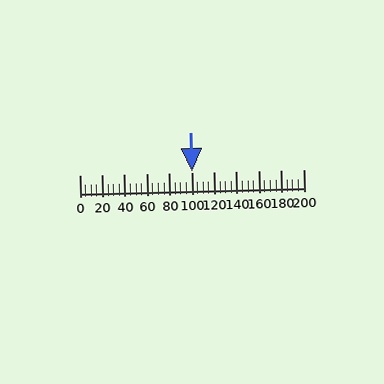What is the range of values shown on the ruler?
The ruler shows values from 0 to 200.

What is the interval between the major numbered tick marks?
The major tick marks are spaced 20 units apart.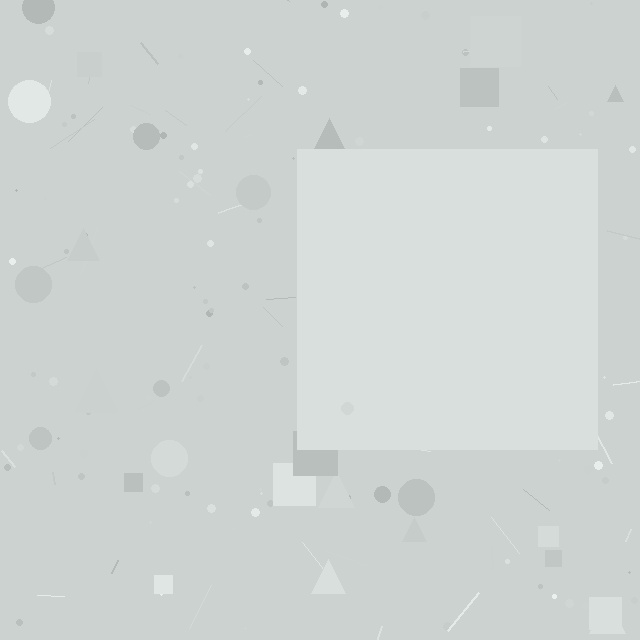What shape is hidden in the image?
A square is hidden in the image.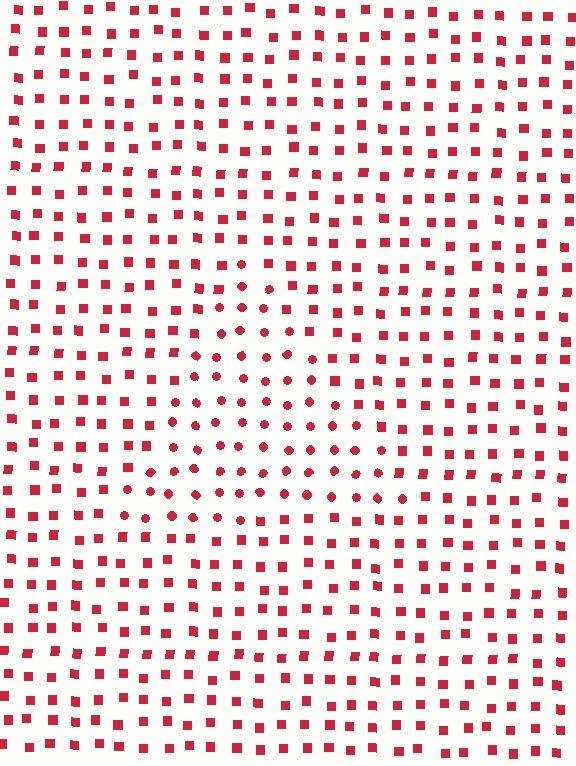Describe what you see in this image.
The image is filled with small red elements arranged in a uniform grid. A triangle-shaped region contains circles, while the surrounding area contains squares. The boundary is defined purely by the change in element shape.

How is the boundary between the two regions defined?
The boundary is defined by a change in element shape: circles inside vs. squares outside. All elements share the same color and spacing.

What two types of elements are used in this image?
The image uses circles inside the triangle region and squares outside it.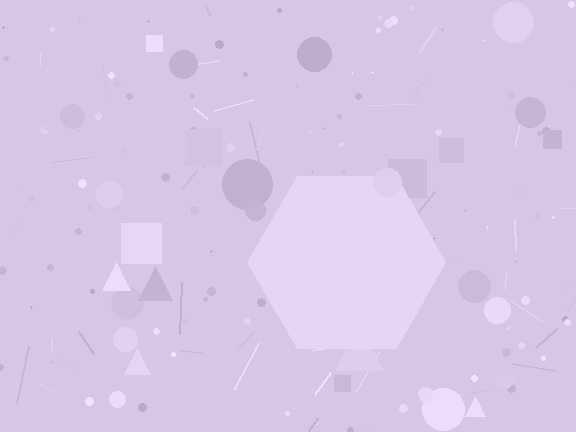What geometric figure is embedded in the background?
A hexagon is embedded in the background.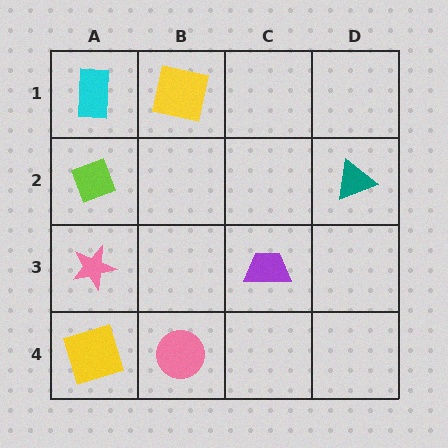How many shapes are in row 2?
2 shapes.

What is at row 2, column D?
A teal triangle.